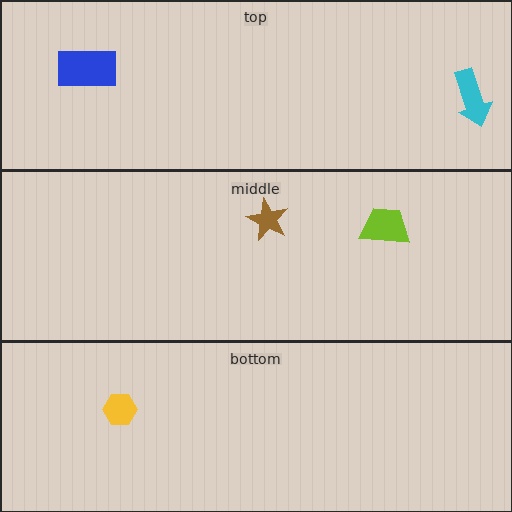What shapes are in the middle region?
The lime trapezoid, the brown star.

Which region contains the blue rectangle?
The top region.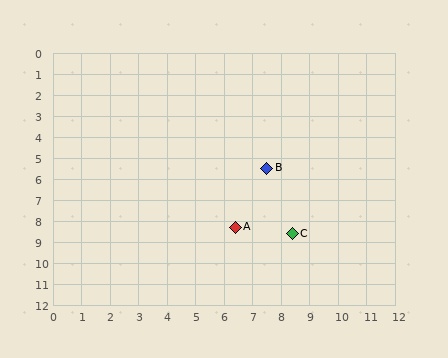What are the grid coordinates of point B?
Point B is at approximately (7.5, 5.5).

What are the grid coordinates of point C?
Point C is at approximately (8.4, 8.6).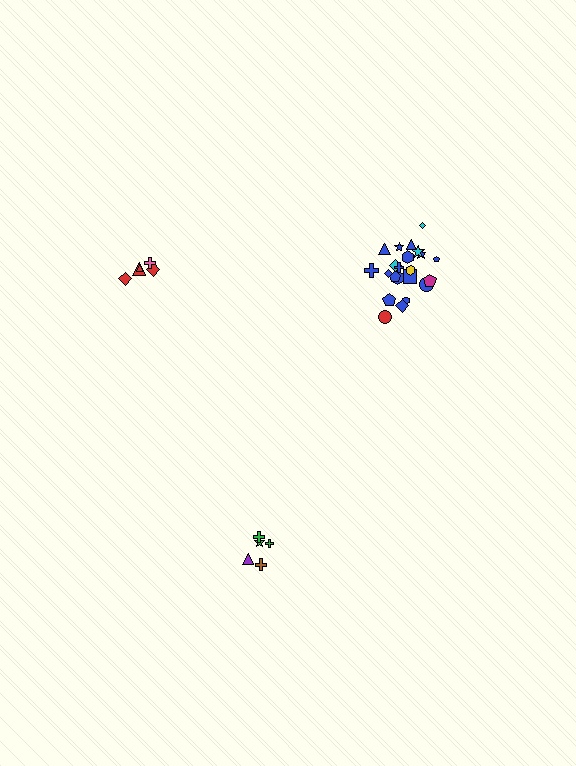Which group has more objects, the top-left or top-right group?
The top-right group.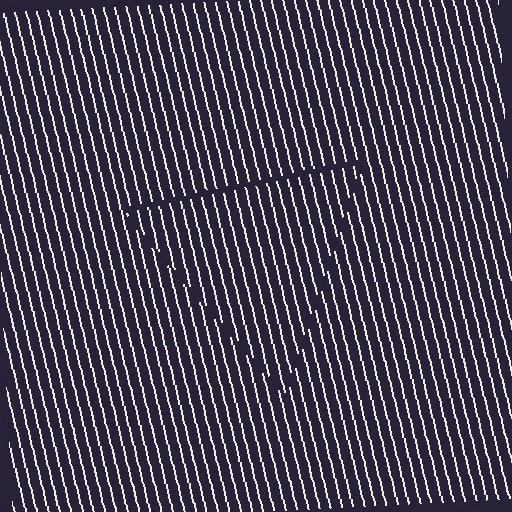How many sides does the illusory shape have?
3 sides — the line-ends trace a triangle.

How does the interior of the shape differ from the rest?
The interior of the shape contains the same grating, shifted by half a period — the contour is defined by the phase discontinuity where line-ends from the inner and outer gratings abut.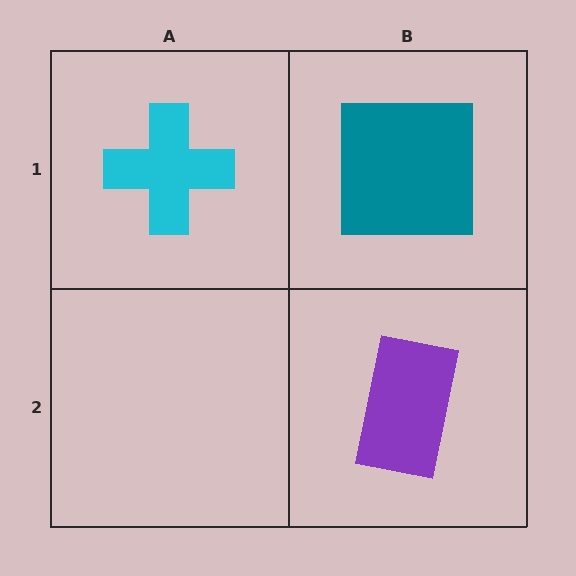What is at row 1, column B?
A teal square.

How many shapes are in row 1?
2 shapes.